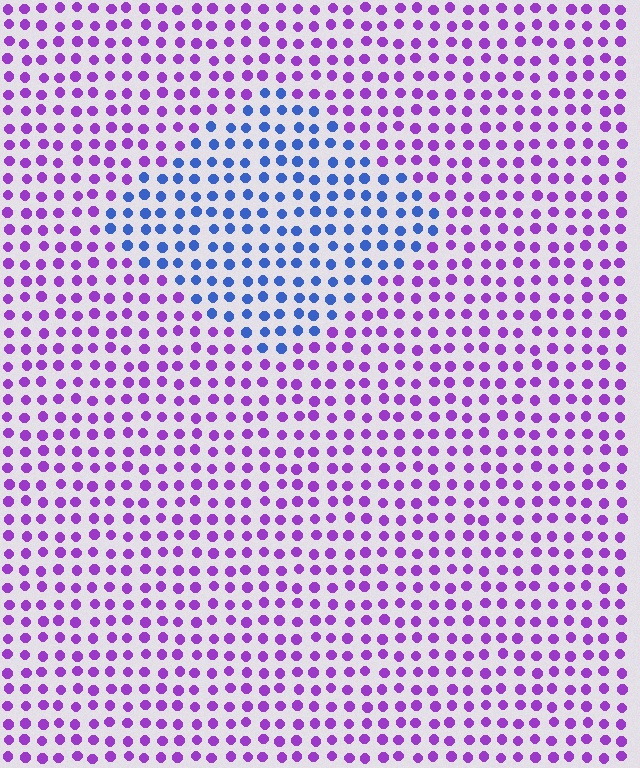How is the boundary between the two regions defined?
The boundary is defined purely by a slight shift in hue (about 59 degrees). Spacing, size, and orientation are identical on both sides.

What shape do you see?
I see a diamond.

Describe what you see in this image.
The image is filled with small purple elements in a uniform arrangement. A diamond-shaped region is visible where the elements are tinted to a slightly different hue, forming a subtle color boundary.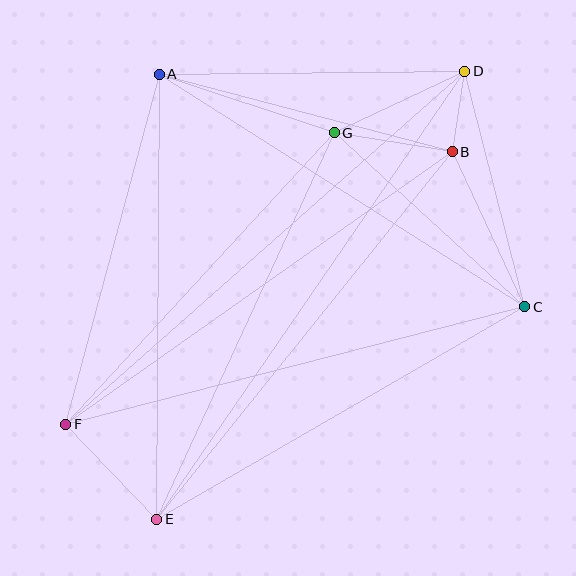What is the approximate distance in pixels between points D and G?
The distance between D and G is approximately 144 pixels.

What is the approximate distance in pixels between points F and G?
The distance between F and G is approximately 397 pixels.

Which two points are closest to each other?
Points B and D are closest to each other.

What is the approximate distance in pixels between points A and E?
The distance between A and E is approximately 445 pixels.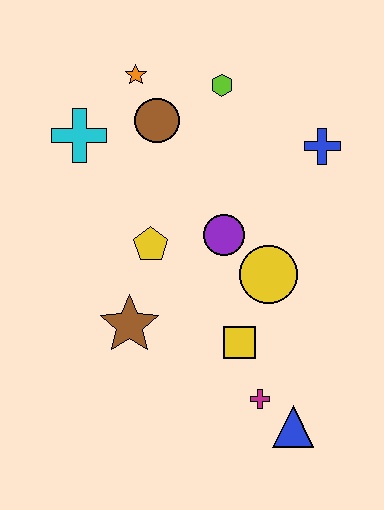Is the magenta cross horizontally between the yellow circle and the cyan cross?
Yes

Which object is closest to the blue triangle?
The magenta cross is closest to the blue triangle.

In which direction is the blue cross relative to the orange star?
The blue cross is to the right of the orange star.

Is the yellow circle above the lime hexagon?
No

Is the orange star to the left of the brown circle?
Yes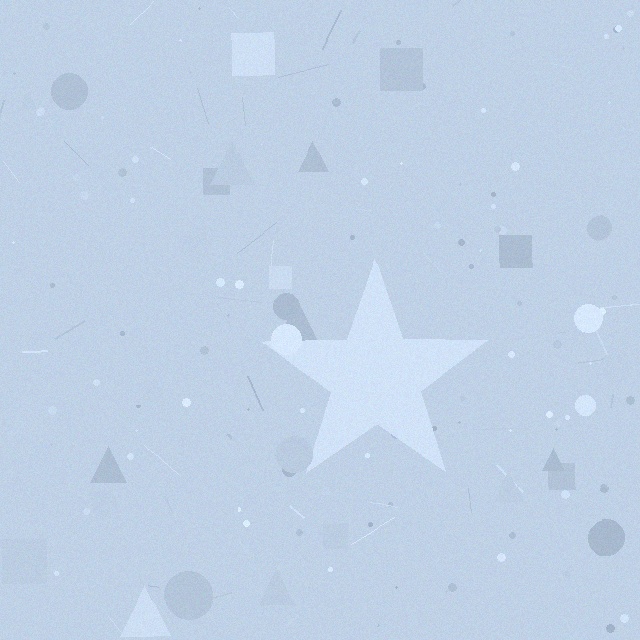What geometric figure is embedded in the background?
A star is embedded in the background.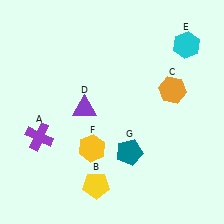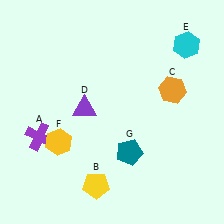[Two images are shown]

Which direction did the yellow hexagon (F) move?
The yellow hexagon (F) moved left.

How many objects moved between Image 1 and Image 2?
1 object moved between the two images.